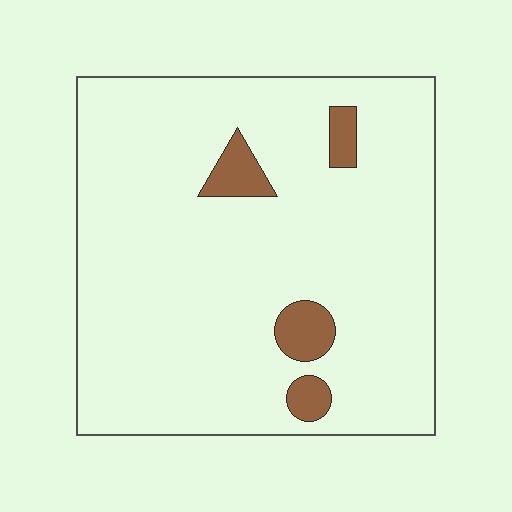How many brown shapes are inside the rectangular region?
4.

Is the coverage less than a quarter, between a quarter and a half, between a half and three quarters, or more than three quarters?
Less than a quarter.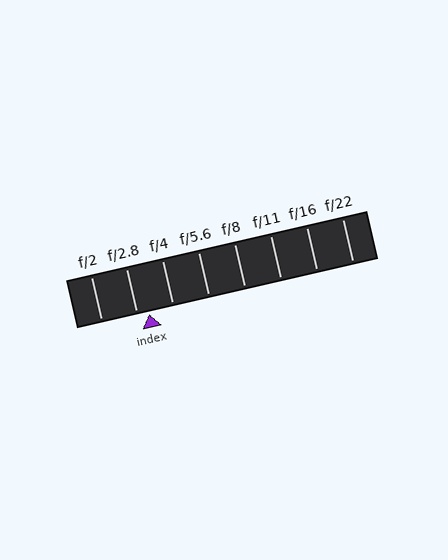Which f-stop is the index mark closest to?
The index mark is closest to f/2.8.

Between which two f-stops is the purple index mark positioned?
The index mark is between f/2.8 and f/4.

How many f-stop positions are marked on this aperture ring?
There are 8 f-stop positions marked.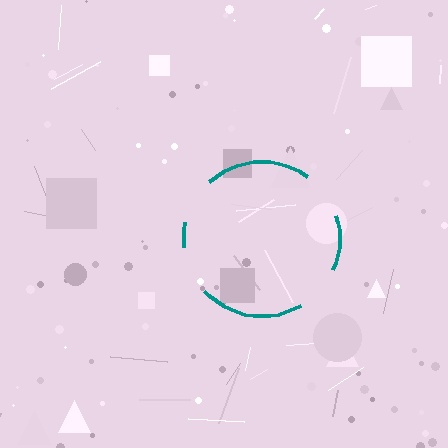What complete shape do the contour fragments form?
The contour fragments form a circle.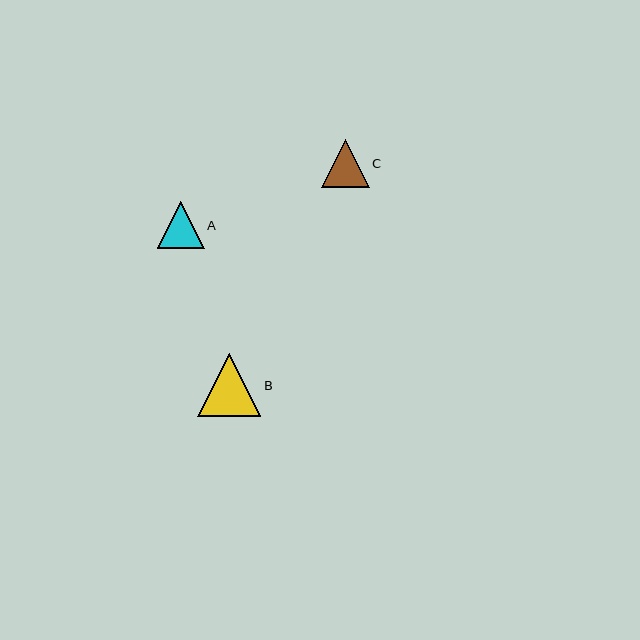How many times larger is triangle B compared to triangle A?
Triangle B is approximately 1.3 times the size of triangle A.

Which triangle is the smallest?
Triangle A is the smallest with a size of approximately 47 pixels.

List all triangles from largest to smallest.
From largest to smallest: B, C, A.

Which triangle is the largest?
Triangle B is the largest with a size of approximately 63 pixels.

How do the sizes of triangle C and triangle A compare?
Triangle C and triangle A are approximately the same size.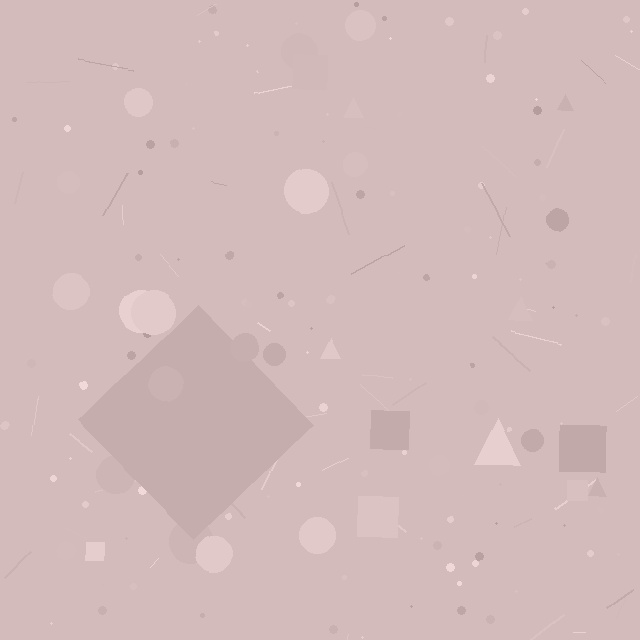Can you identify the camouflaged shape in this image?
The camouflaged shape is a diamond.